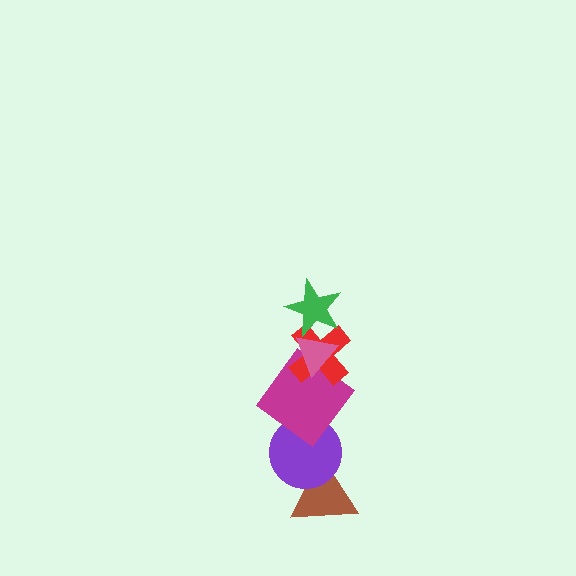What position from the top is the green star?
The green star is 1st from the top.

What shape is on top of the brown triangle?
The purple circle is on top of the brown triangle.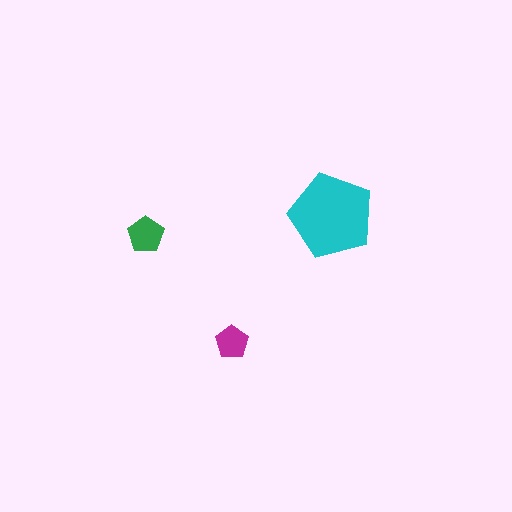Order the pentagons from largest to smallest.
the cyan one, the green one, the magenta one.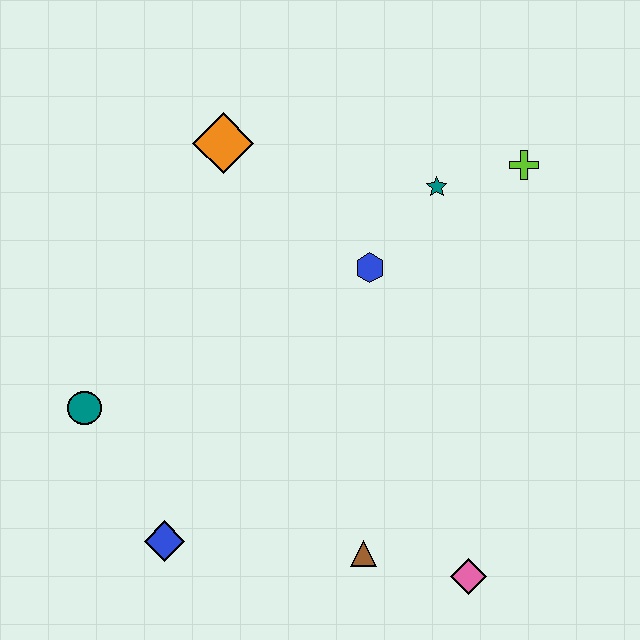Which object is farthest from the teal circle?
The lime cross is farthest from the teal circle.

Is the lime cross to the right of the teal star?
Yes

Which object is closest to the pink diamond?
The brown triangle is closest to the pink diamond.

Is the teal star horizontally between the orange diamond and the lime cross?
Yes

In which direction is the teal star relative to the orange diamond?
The teal star is to the right of the orange diamond.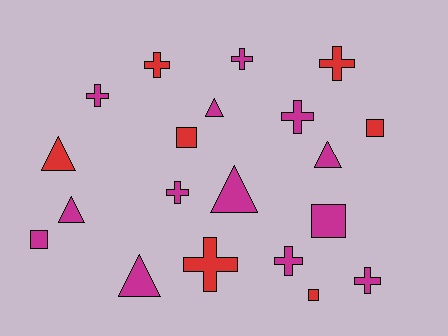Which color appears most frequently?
Magenta, with 13 objects.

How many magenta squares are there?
There are 2 magenta squares.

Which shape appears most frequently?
Cross, with 9 objects.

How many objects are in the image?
There are 20 objects.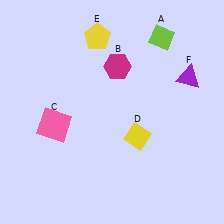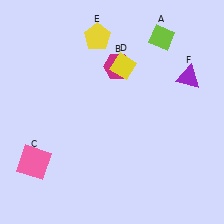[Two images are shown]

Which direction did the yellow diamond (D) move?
The yellow diamond (D) moved up.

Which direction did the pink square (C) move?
The pink square (C) moved down.